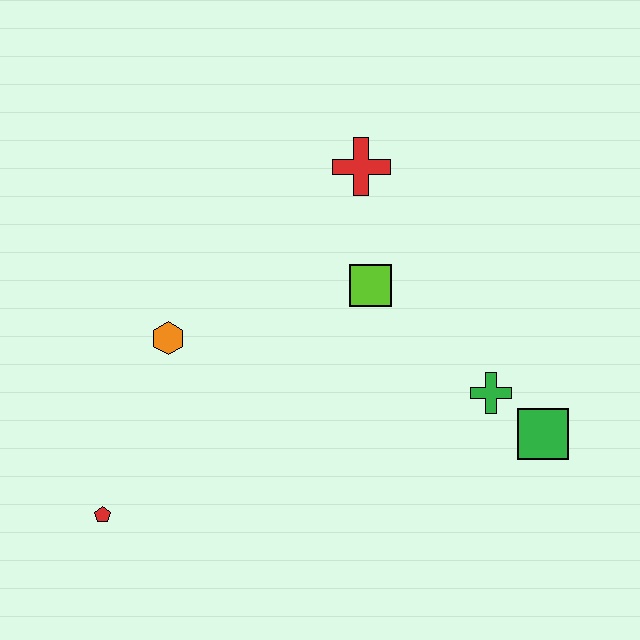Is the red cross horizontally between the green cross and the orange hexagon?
Yes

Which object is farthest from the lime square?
The red pentagon is farthest from the lime square.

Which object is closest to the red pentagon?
The orange hexagon is closest to the red pentagon.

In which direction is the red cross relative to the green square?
The red cross is above the green square.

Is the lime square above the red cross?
No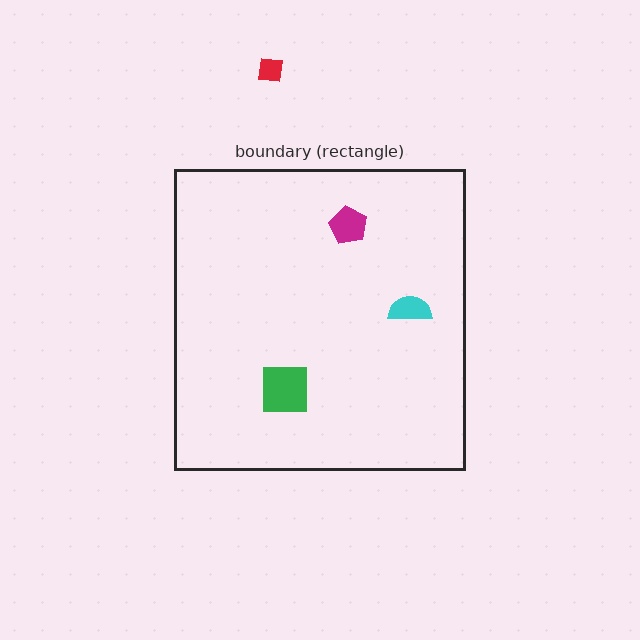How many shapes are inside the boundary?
3 inside, 1 outside.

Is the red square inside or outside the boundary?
Outside.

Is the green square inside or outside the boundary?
Inside.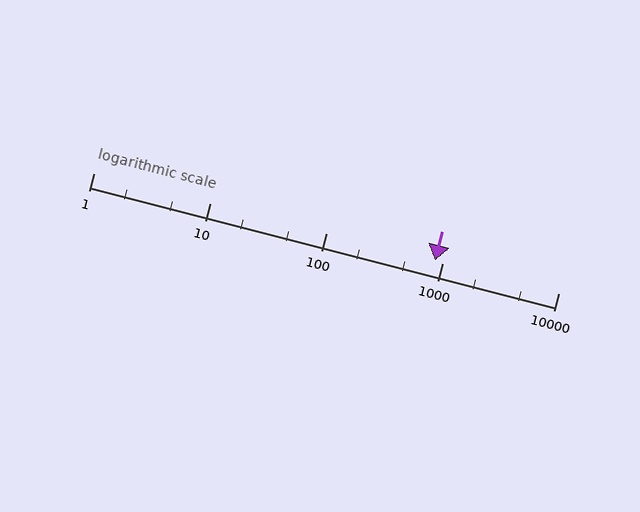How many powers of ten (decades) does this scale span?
The scale spans 4 decades, from 1 to 10000.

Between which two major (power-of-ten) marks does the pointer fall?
The pointer is between 100 and 1000.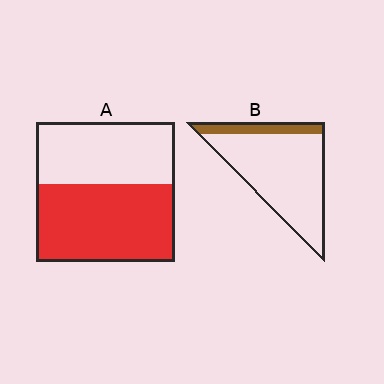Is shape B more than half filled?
No.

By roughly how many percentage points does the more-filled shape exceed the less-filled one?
By roughly 40 percentage points (A over B).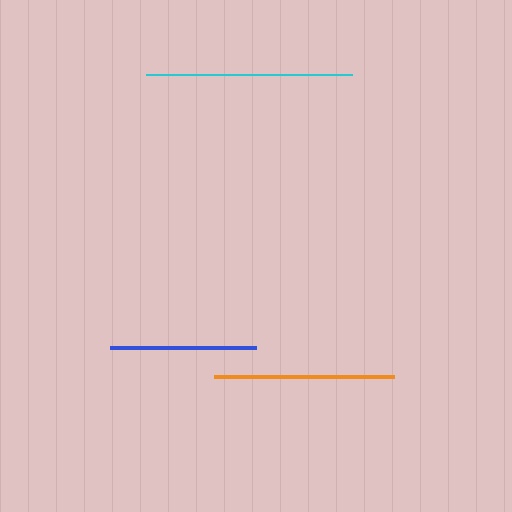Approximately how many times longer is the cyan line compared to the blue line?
The cyan line is approximately 1.4 times the length of the blue line.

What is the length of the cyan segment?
The cyan segment is approximately 206 pixels long.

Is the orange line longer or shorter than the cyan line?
The cyan line is longer than the orange line.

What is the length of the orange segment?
The orange segment is approximately 180 pixels long.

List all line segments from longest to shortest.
From longest to shortest: cyan, orange, blue.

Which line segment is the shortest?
The blue line is the shortest at approximately 145 pixels.